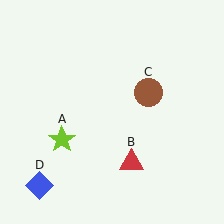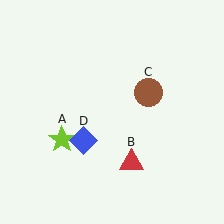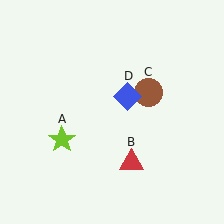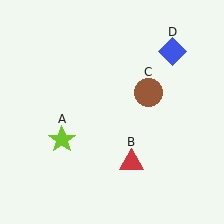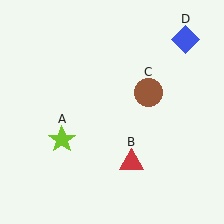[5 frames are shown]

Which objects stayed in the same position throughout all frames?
Lime star (object A) and red triangle (object B) and brown circle (object C) remained stationary.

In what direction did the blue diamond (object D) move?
The blue diamond (object D) moved up and to the right.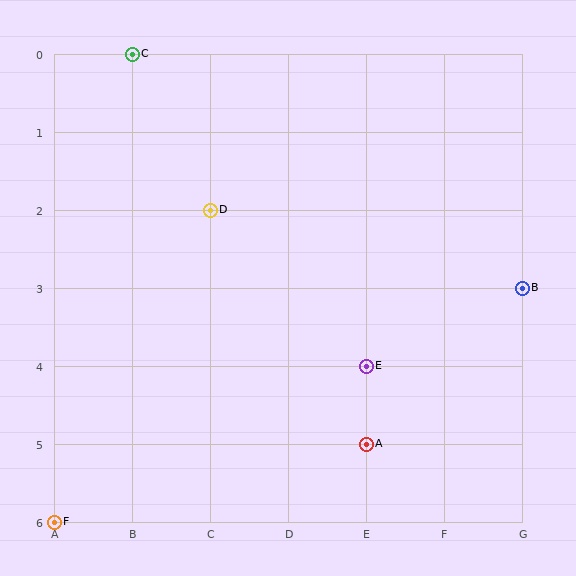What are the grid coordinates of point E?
Point E is at grid coordinates (E, 4).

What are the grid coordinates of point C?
Point C is at grid coordinates (B, 0).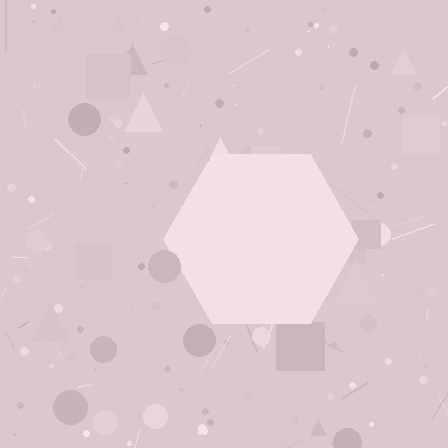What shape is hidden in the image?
A hexagon is hidden in the image.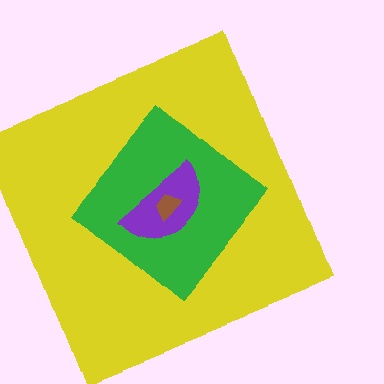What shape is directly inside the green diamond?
The purple semicircle.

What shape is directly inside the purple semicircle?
The brown trapezoid.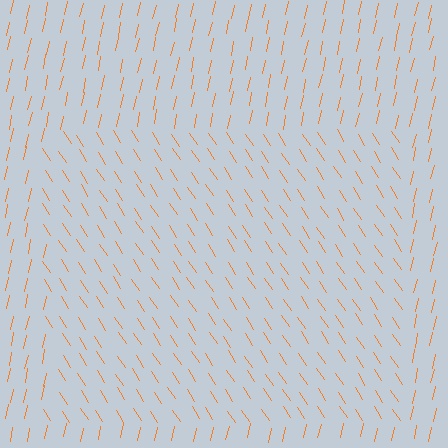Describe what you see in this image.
The image is filled with small orange line segments. A rectangle region in the image has lines oriented differently from the surrounding lines, creating a visible texture boundary.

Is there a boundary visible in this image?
Yes, there is a texture boundary formed by a change in line orientation.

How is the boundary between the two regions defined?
The boundary is defined purely by a change in line orientation (approximately 45 degrees difference). All lines are the same color and thickness.